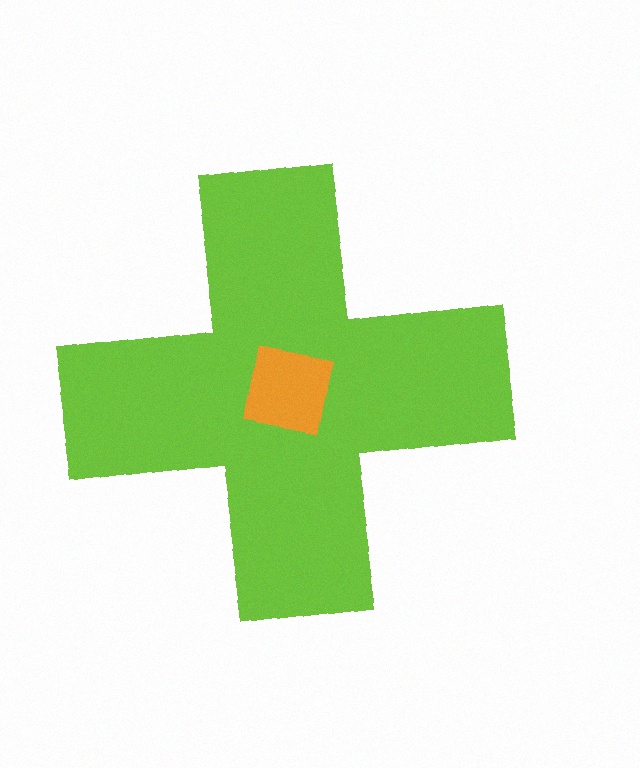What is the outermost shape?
The lime cross.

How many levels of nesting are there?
2.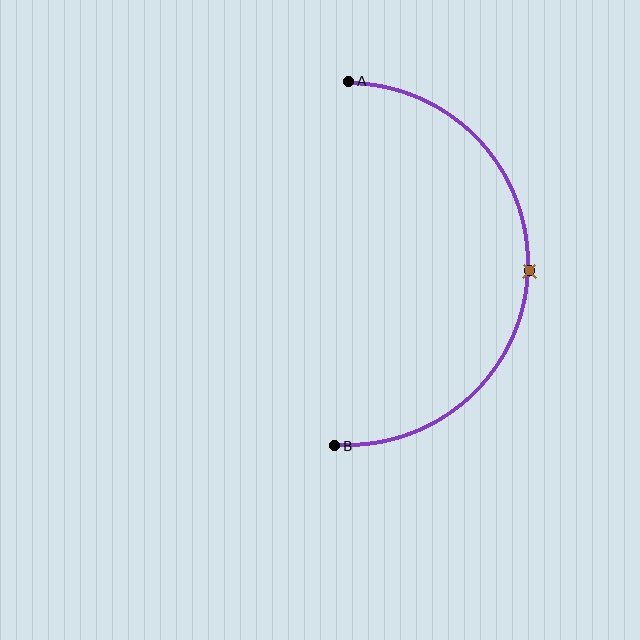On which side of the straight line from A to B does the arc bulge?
The arc bulges to the right of the straight line connecting A and B.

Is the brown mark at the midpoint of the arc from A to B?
Yes. The brown mark lies on the arc at equal arc-length from both A and B — it is the arc midpoint.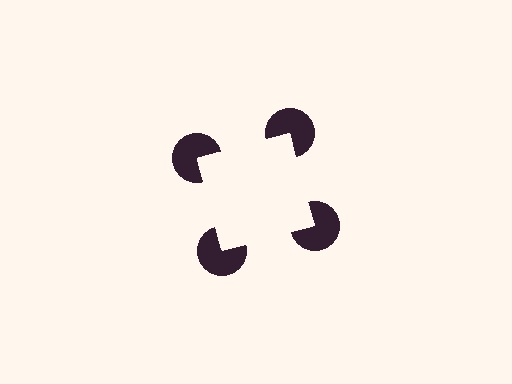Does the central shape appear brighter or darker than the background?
It typically appears slightly brighter than the background, even though no actual brightness change is drawn.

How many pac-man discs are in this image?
There are 4 — one at each vertex of the illusory square.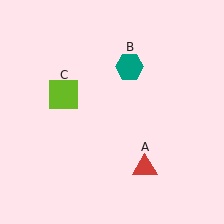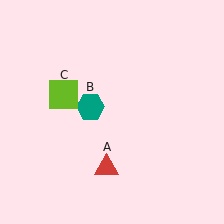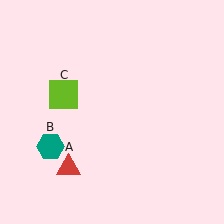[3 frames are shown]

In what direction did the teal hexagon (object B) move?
The teal hexagon (object B) moved down and to the left.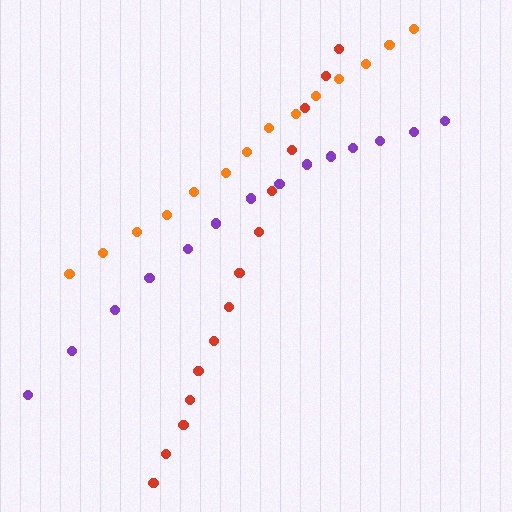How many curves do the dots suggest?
There are 3 distinct paths.